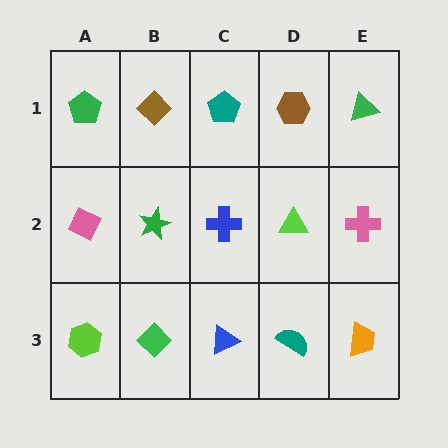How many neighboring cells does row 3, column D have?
3.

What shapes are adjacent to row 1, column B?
A green star (row 2, column B), a green pentagon (row 1, column A), a teal pentagon (row 1, column C).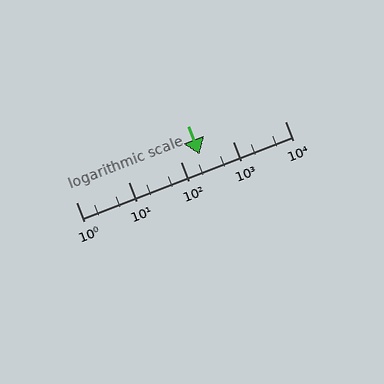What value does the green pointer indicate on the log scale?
The pointer indicates approximately 230.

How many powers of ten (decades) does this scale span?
The scale spans 4 decades, from 1 to 10000.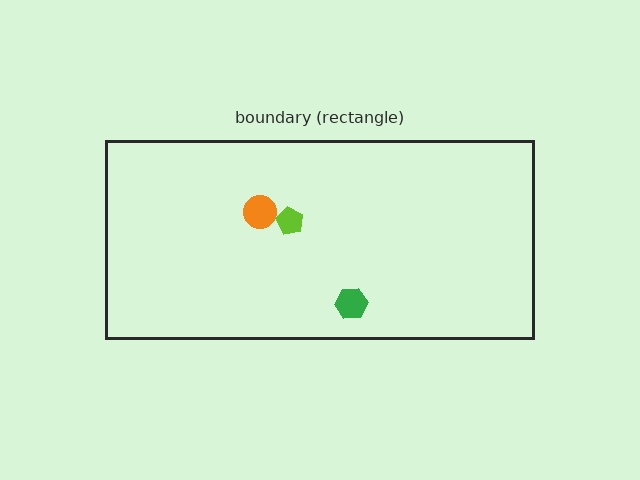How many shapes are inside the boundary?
3 inside, 0 outside.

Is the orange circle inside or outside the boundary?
Inside.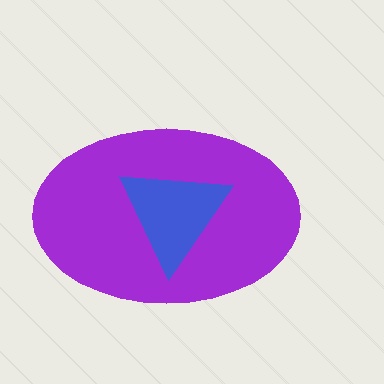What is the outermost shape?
The purple ellipse.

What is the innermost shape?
The blue triangle.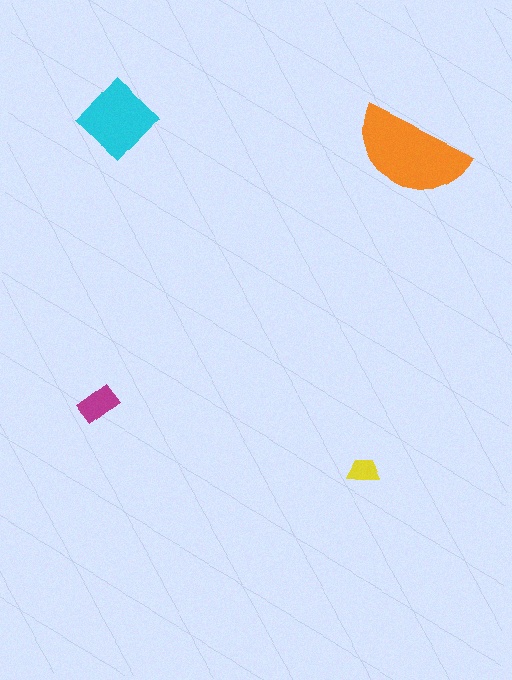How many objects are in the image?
There are 4 objects in the image.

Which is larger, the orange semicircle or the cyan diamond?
The orange semicircle.